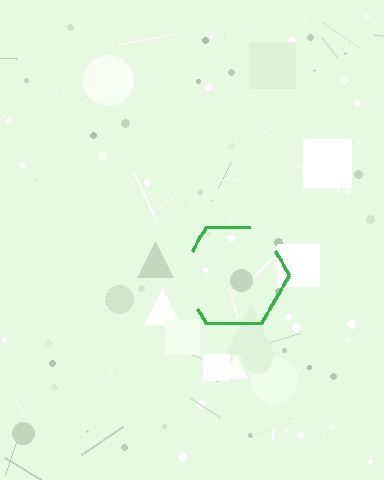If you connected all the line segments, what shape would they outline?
They would outline a hexagon.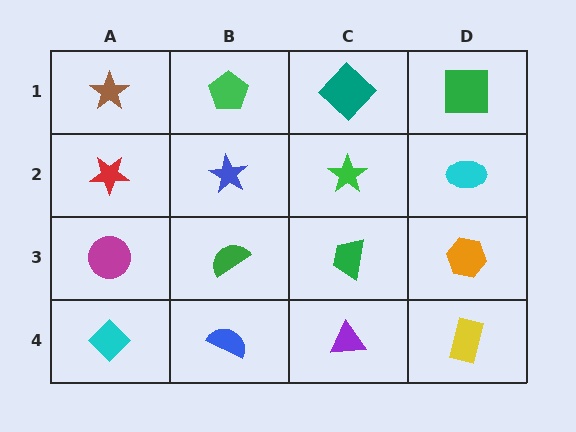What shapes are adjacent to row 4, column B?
A green semicircle (row 3, column B), a cyan diamond (row 4, column A), a purple triangle (row 4, column C).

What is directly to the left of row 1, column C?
A green pentagon.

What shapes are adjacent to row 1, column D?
A cyan ellipse (row 2, column D), a teal diamond (row 1, column C).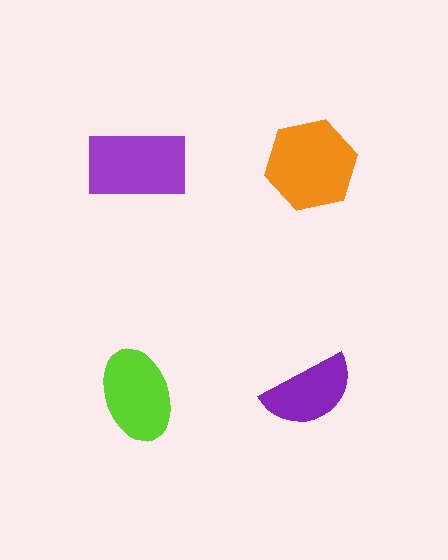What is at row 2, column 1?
A lime ellipse.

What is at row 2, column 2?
A purple semicircle.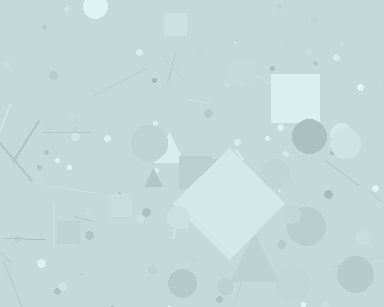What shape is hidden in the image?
A diamond is hidden in the image.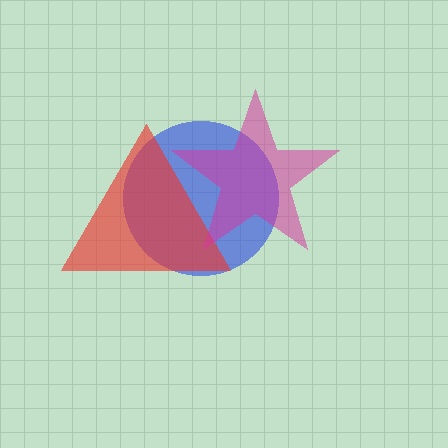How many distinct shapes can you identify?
There are 3 distinct shapes: a blue circle, a red triangle, a magenta star.